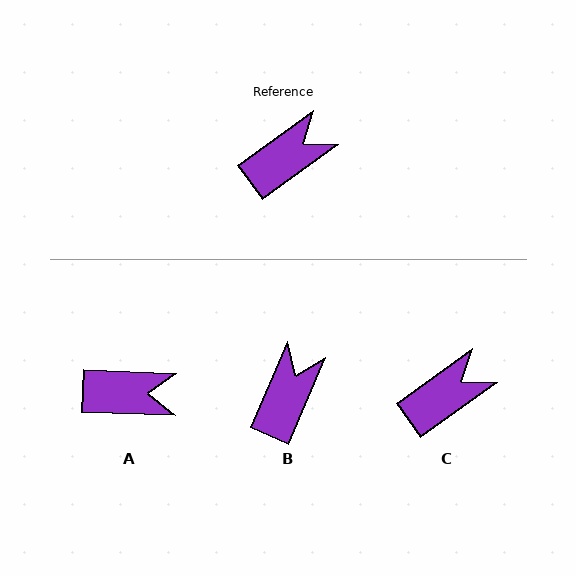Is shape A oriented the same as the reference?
No, it is off by about 38 degrees.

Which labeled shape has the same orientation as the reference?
C.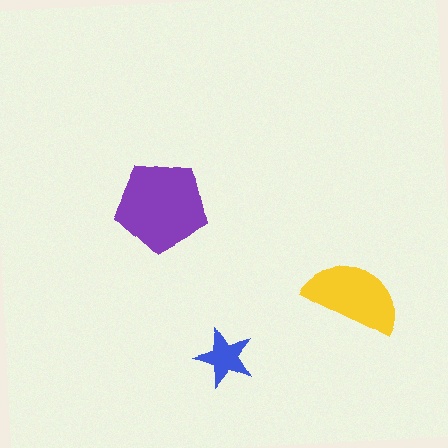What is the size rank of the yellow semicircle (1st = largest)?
2nd.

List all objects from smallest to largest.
The blue star, the yellow semicircle, the purple pentagon.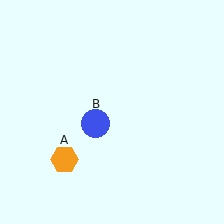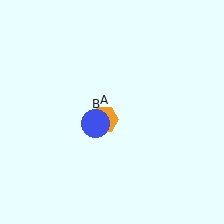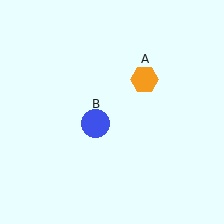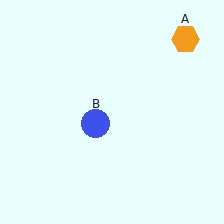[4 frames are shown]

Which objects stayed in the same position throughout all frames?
Blue circle (object B) remained stationary.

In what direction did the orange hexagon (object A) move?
The orange hexagon (object A) moved up and to the right.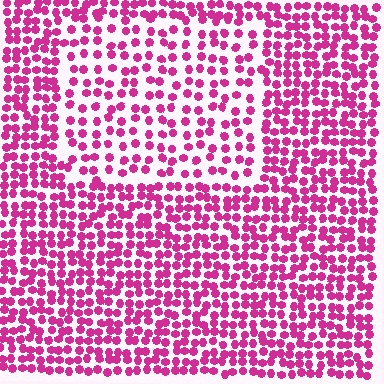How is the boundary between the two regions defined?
The boundary is defined by a change in element density (approximately 1.7x ratio). All elements are the same color, size, and shape.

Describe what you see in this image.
The image contains small magenta elements arranged at two different densities. A rectangle-shaped region is visible where the elements are less densely packed than the surrounding area.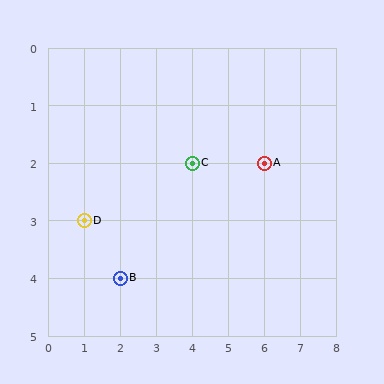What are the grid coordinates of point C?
Point C is at grid coordinates (4, 2).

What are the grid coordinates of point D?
Point D is at grid coordinates (1, 3).